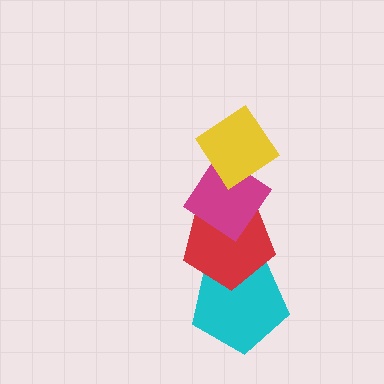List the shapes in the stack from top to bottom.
From top to bottom: the yellow diamond, the magenta diamond, the red pentagon, the cyan pentagon.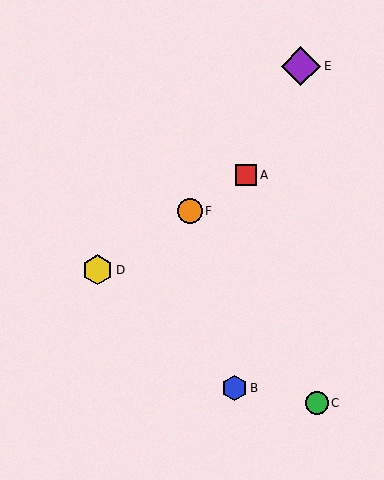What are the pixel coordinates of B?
Object B is at (234, 388).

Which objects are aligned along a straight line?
Objects A, D, F are aligned along a straight line.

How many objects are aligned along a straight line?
3 objects (A, D, F) are aligned along a straight line.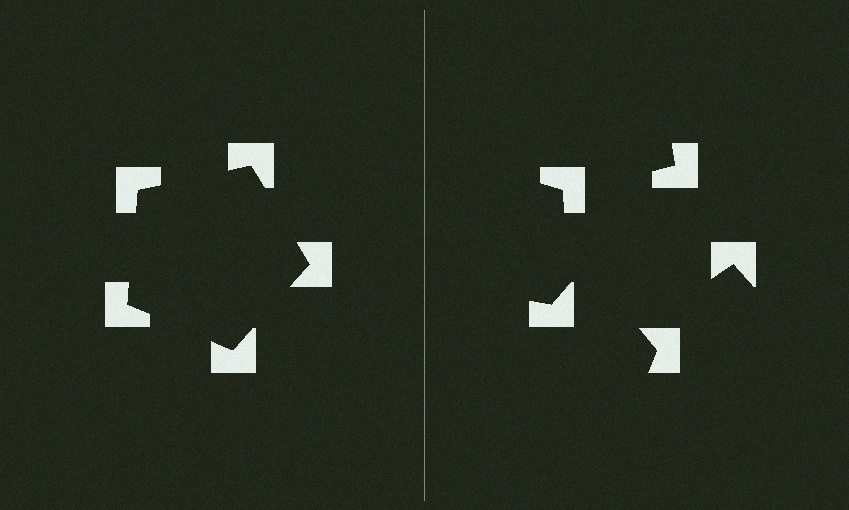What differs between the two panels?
The notched squares are positioned identically on both sides; only the wedge orientations differ. On the left they align to a pentagon; on the right they are misaligned.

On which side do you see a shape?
An illusory pentagon appears on the left side. On the right side the wedge cuts are rotated, so no coherent shape forms.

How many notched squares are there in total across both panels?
10 — 5 on each side.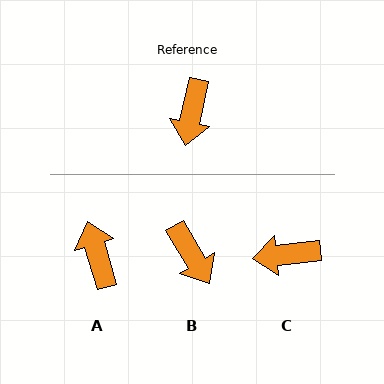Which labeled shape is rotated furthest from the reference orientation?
A, about 151 degrees away.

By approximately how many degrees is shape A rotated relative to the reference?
Approximately 151 degrees clockwise.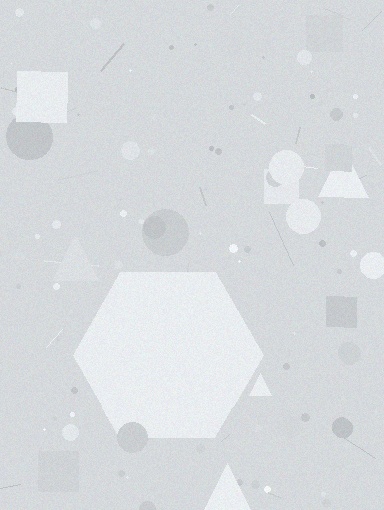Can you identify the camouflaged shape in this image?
The camouflaged shape is a hexagon.